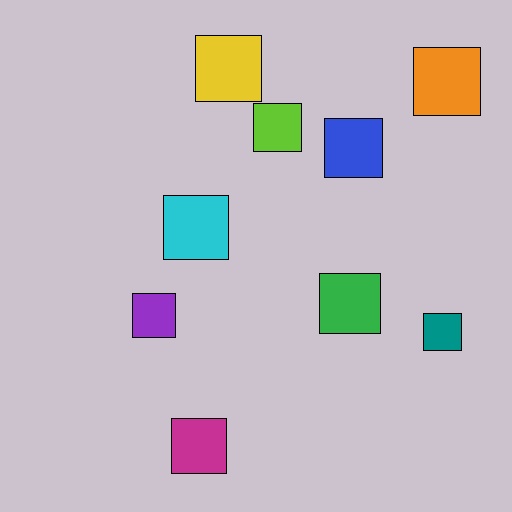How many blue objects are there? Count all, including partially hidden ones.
There is 1 blue object.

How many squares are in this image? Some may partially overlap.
There are 9 squares.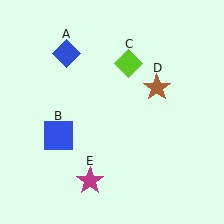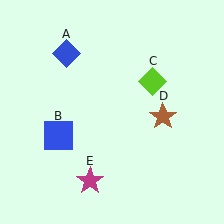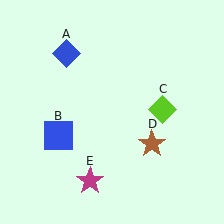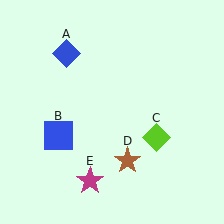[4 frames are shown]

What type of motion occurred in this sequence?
The lime diamond (object C), brown star (object D) rotated clockwise around the center of the scene.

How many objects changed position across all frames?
2 objects changed position: lime diamond (object C), brown star (object D).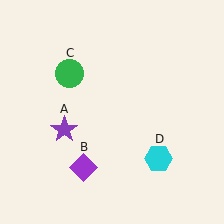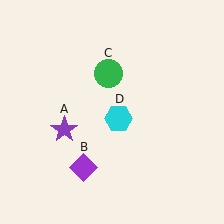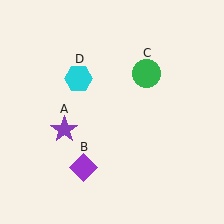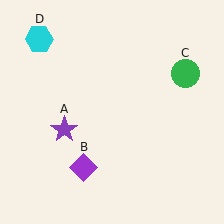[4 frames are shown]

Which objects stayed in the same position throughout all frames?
Purple star (object A) and purple diamond (object B) remained stationary.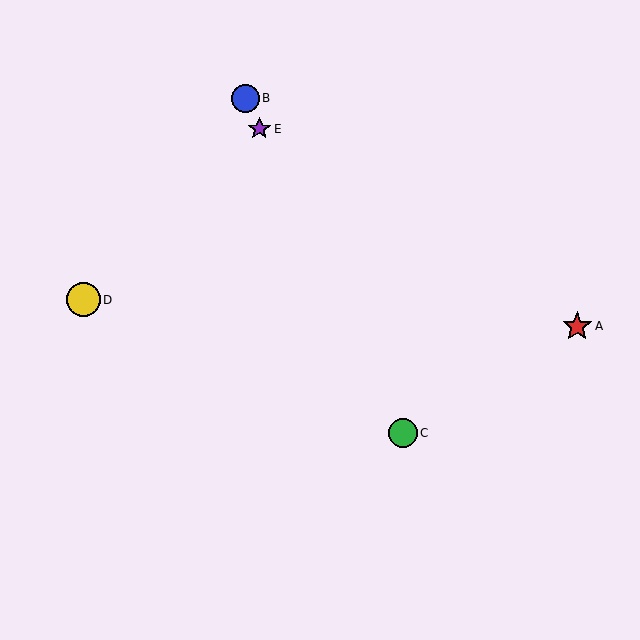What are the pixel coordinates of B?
Object B is at (245, 98).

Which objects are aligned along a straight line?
Objects B, C, E are aligned along a straight line.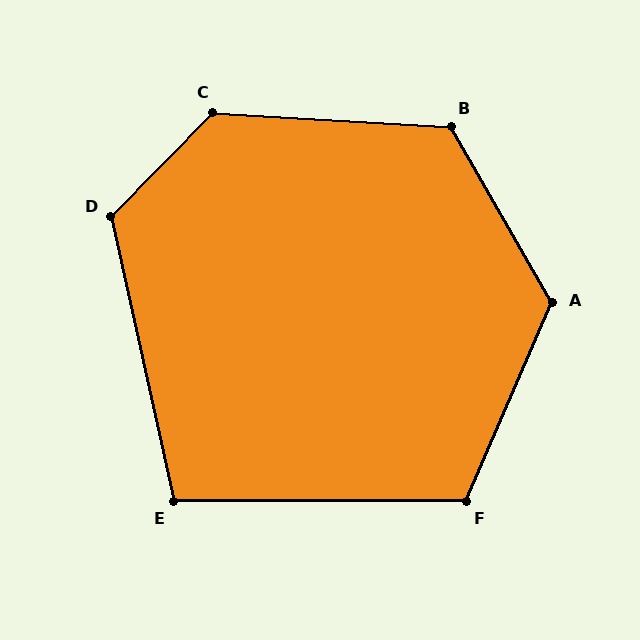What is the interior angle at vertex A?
Approximately 126 degrees (obtuse).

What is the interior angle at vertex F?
Approximately 113 degrees (obtuse).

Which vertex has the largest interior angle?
C, at approximately 131 degrees.